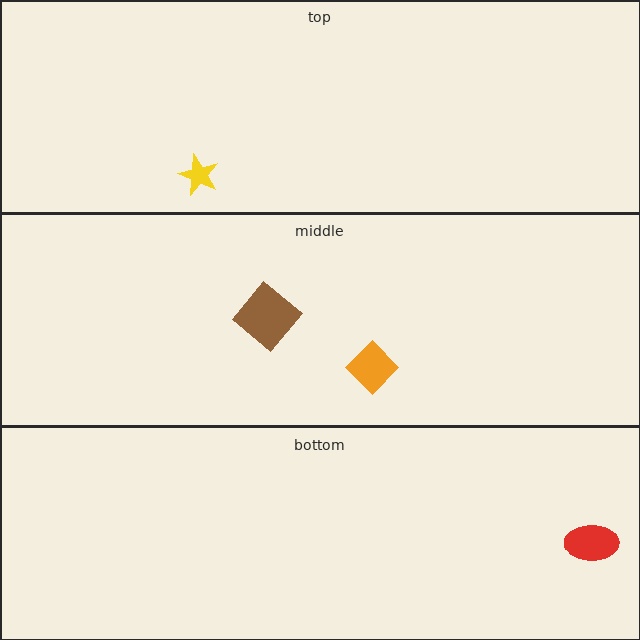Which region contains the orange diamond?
The middle region.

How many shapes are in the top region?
1.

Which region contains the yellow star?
The top region.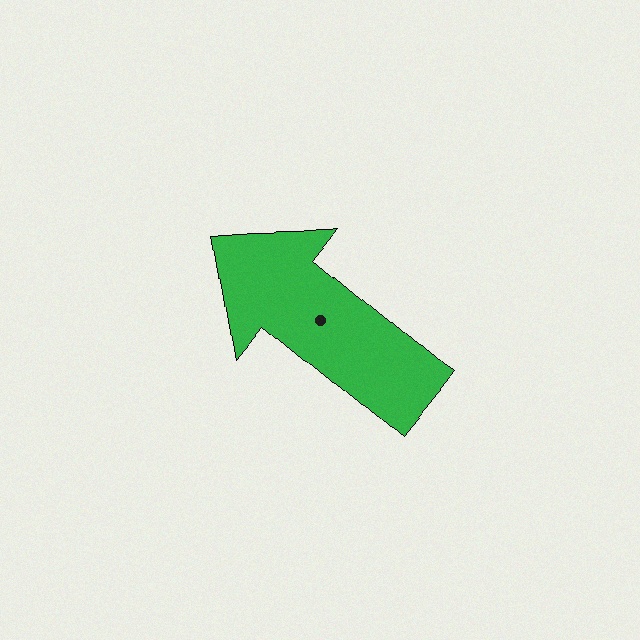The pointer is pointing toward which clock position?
Roughly 10 o'clock.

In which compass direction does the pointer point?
Northwest.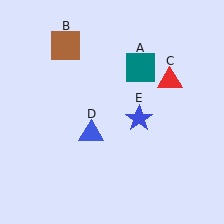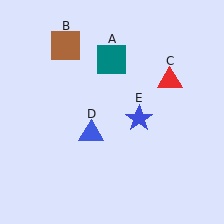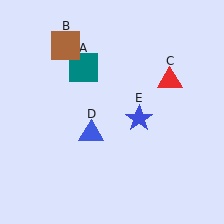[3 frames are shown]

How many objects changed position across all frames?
1 object changed position: teal square (object A).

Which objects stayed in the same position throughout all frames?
Brown square (object B) and red triangle (object C) and blue triangle (object D) and blue star (object E) remained stationary.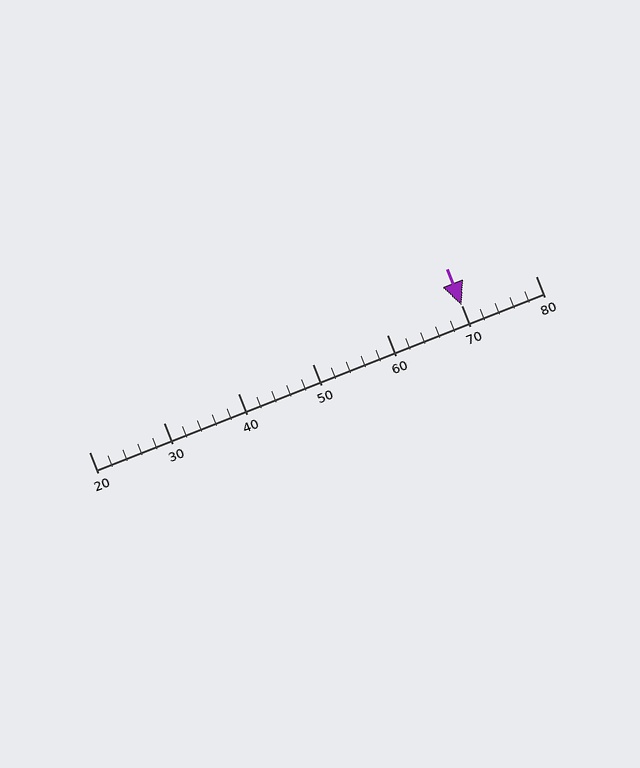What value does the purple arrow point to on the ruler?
The purple arrow points to approximately 70.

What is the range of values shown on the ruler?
The ruler shows values from 20 to 80.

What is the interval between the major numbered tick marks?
The major tick marks are spaced 10 units apart.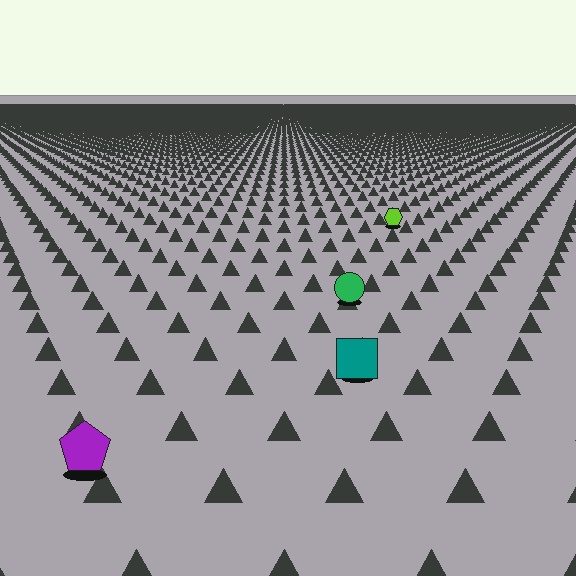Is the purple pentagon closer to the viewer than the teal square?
Yes. The purple pentagon is closer — you can tell from the texture gradient: the ground texture is coarser near it.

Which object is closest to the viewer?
The purple pentagon is closest. The texture marks near it are larger and more spread out.